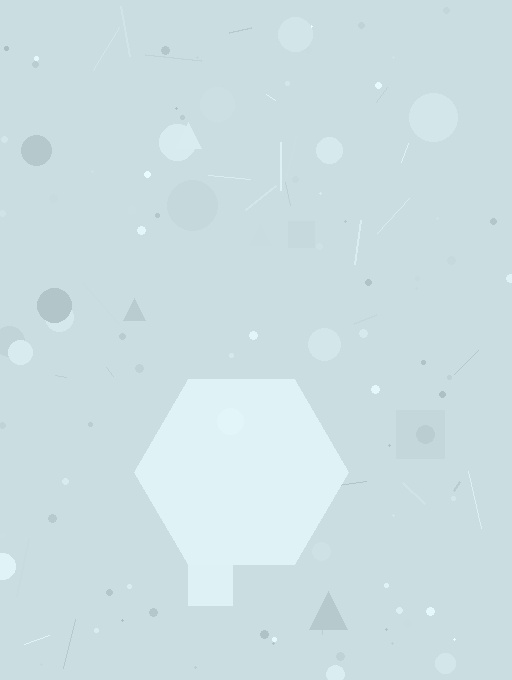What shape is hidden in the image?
A hexagon is hidden in the image.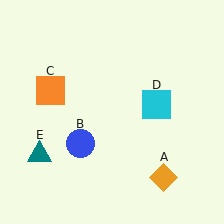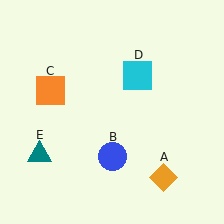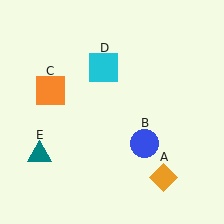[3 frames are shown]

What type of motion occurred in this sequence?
The blue circle (object B), cyan square (object D) rotated counterclockwise around the center of the scene.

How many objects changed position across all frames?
2 objects changed position: blue circle (object B), cyan square (object D).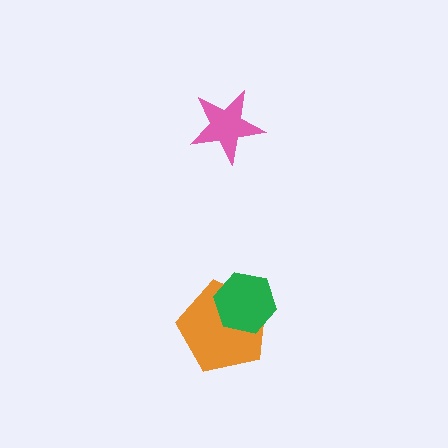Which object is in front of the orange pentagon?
The green hexagon is in front of the orange pentagon.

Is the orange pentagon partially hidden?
Yes, it is partially covered by another shape.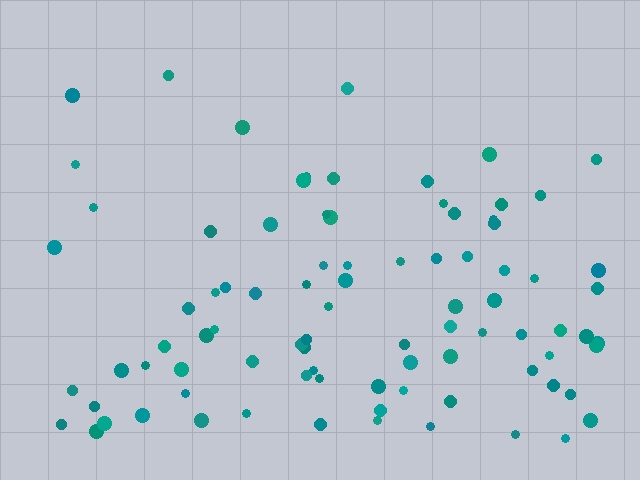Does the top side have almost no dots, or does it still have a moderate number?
Still a moderate number, just noticeably fewer than the bottom.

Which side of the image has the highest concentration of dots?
The bottom.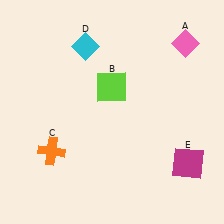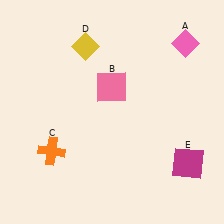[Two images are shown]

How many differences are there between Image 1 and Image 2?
There are 2 differences between the two images.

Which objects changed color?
B changed from lime to pink. D changed from cyan to yellow.